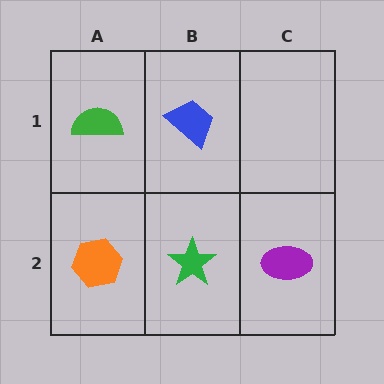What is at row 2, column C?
A purple ellipse.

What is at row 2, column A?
An orange hexagon.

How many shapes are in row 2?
3 shapes.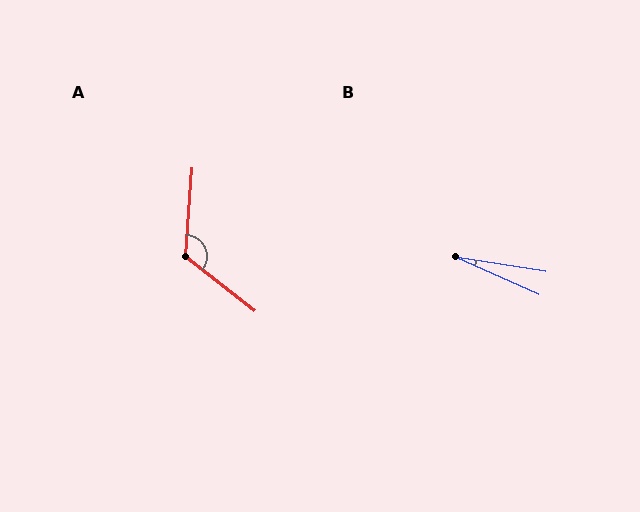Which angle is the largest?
A, at approximately 124 degrees.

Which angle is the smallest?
B, at approximately 15 degrees.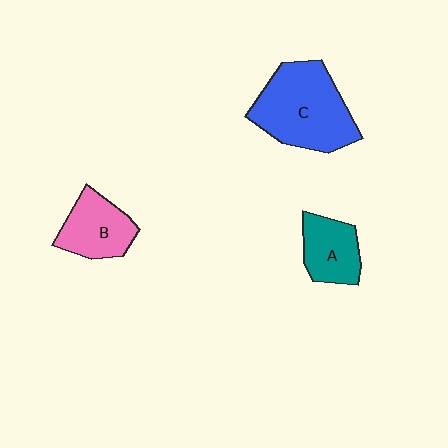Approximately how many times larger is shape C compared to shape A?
Approximately 2.0 times.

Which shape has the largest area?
Shape C (blue).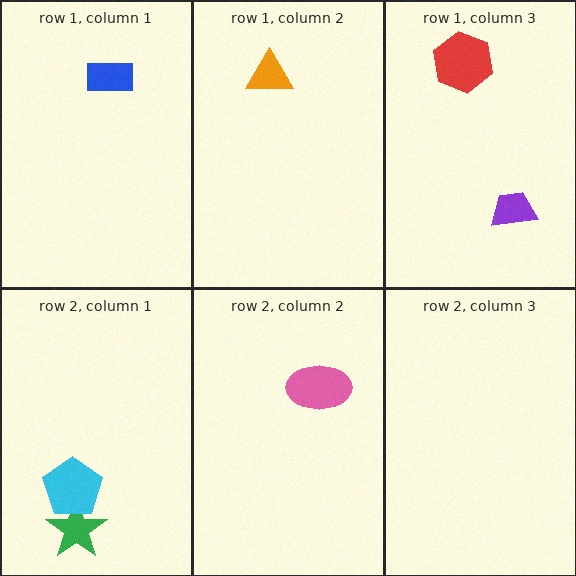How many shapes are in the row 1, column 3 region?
2.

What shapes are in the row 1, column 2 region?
The orange triangle.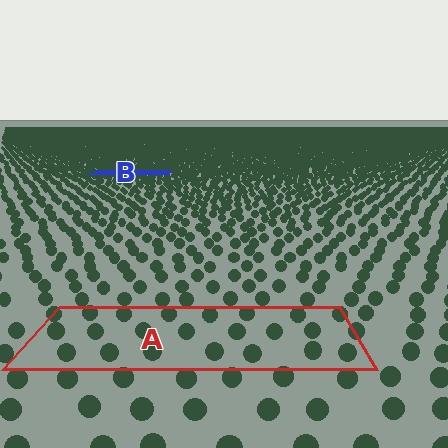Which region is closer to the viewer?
Region A is closer. The texture elements there are larger and more spread out.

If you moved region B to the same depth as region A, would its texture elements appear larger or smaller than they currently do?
They would appear larger. At a closer depth, the same texture elements are projected at a bigger on-screen size.